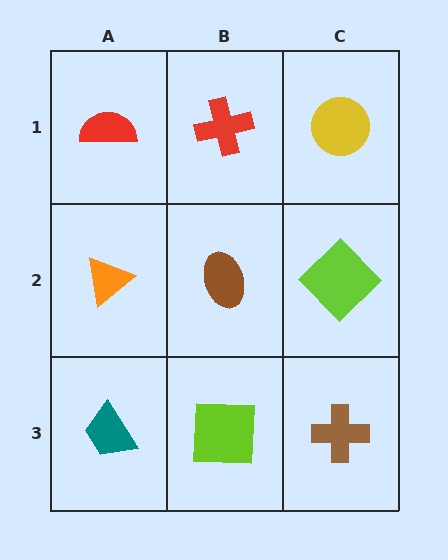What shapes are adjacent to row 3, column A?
An orange triangle (row 2, column A), a lime square (row 3, column B).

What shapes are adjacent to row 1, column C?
A lime diamond (row 2, column C), a red cross (row 1, column B).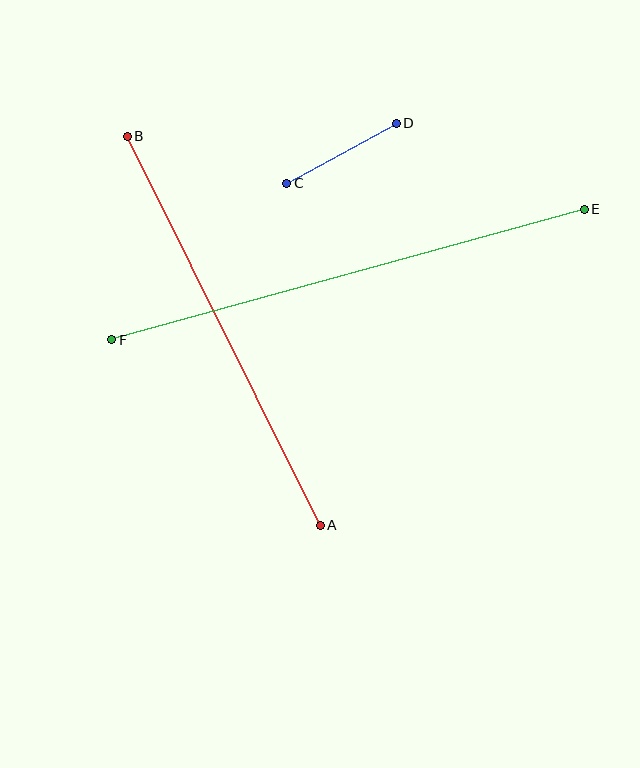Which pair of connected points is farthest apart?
Points E and F are farthest apart.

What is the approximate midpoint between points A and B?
The midpoint is at approximately (224, 331) pixels.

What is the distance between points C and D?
The distance is approximately 125 pixels.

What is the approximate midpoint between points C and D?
The midpoint is at approximately (342, 153) pixels.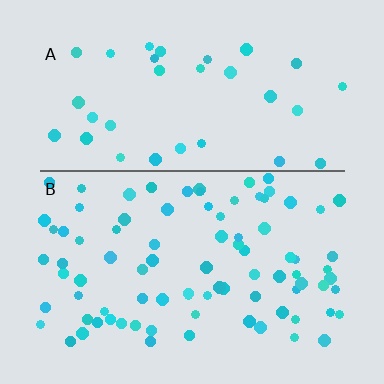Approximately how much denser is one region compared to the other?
Approximately 2.4× — region B over region A.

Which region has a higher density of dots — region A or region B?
B (the bottom).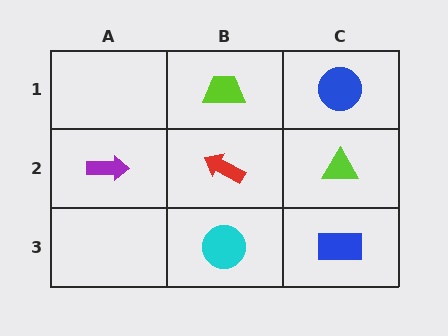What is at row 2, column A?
A purple arrow.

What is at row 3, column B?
A cyan circle.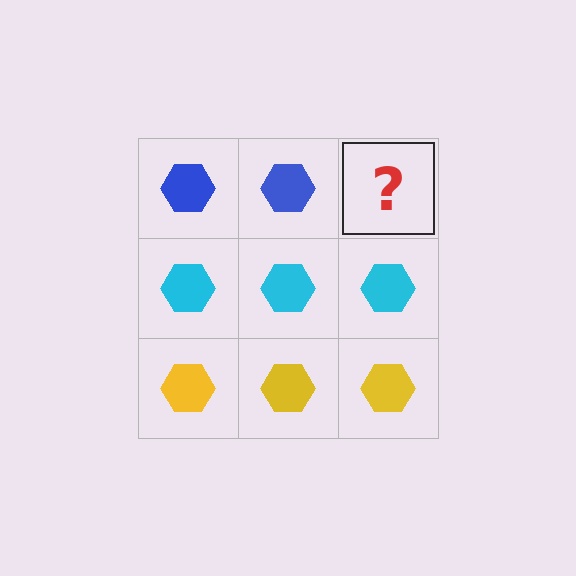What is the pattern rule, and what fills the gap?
The rule is that each row has a consistent color. The gap should be filled with a blue hexagon.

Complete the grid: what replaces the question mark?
The question mark should be replaced with a blue hexagon.